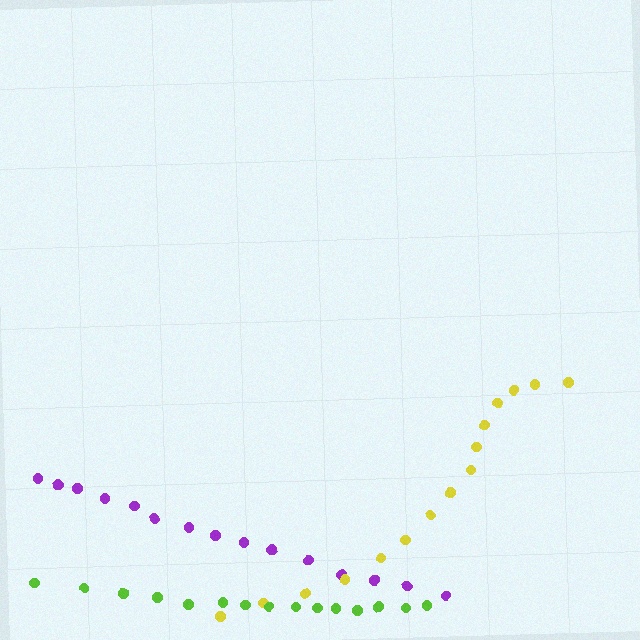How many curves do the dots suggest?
There are 3 distinct paths.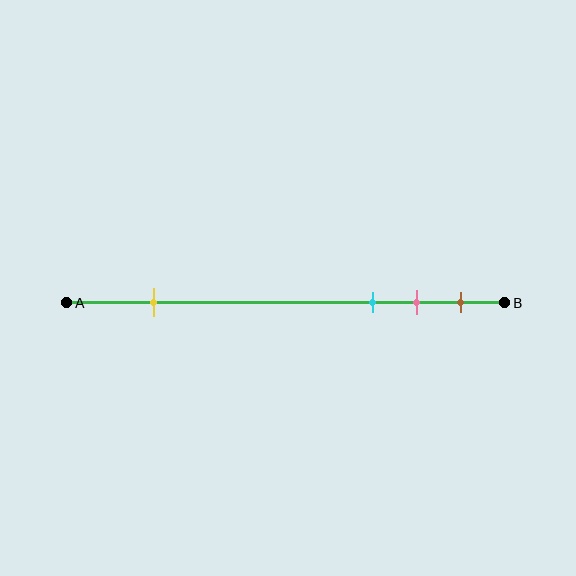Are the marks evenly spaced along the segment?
No, the marks are not evenly spaced.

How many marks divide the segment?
There are 4 marks dividing the segment.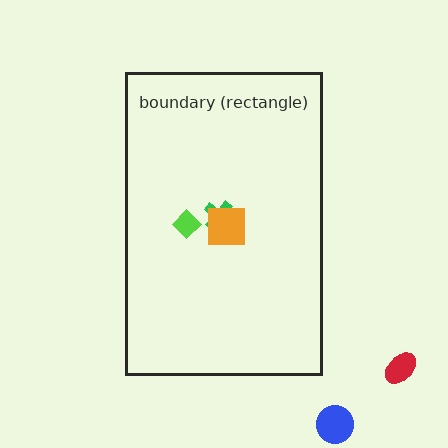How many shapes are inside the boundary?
3 inside, 2 outside.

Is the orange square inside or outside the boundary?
Inside.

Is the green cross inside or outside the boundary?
Inside.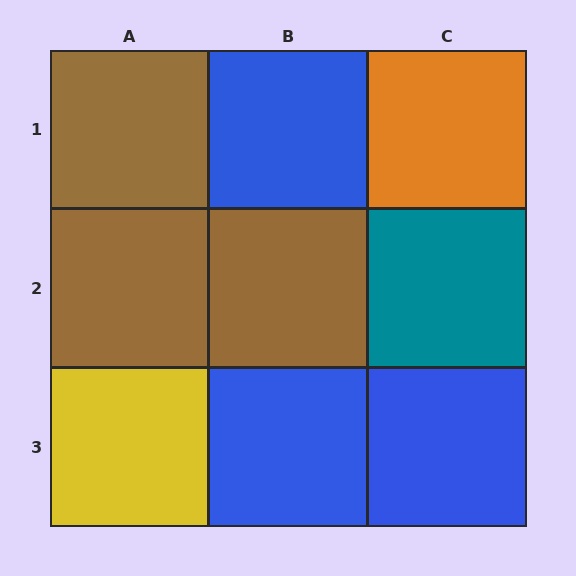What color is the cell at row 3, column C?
Blue.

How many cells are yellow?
1 cell is yellow.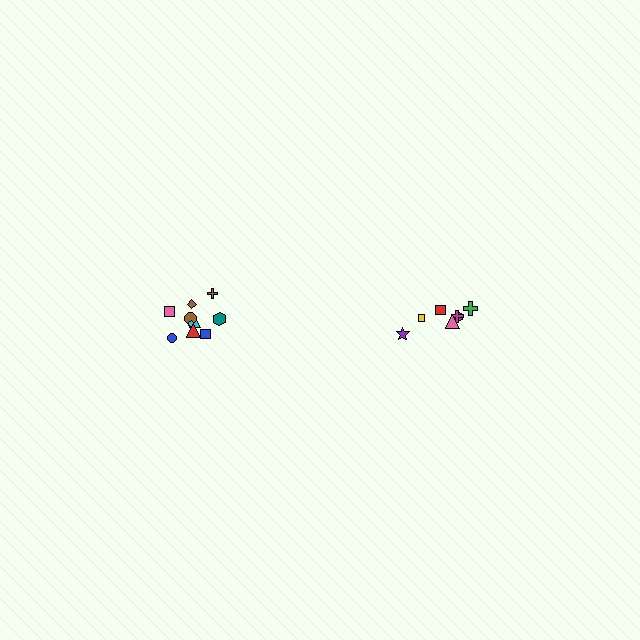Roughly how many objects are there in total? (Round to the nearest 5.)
Roughly 15 objects in total.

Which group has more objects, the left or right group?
The left group.